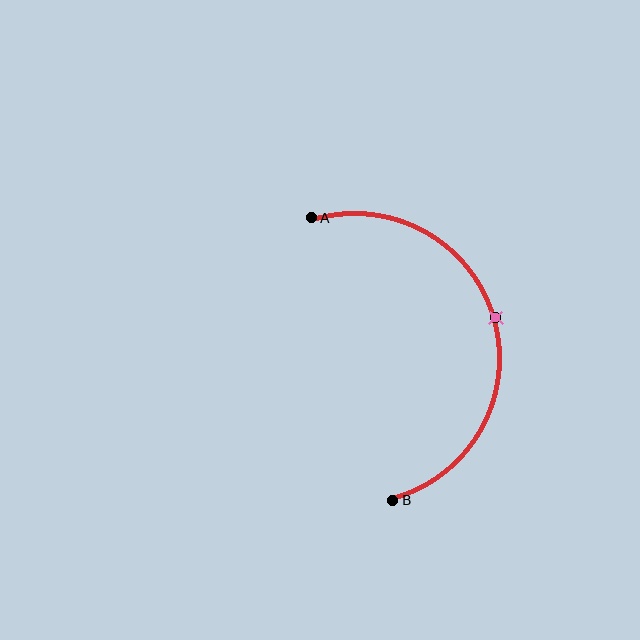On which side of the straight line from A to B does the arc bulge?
The arc bulges to the right of the straight line connecting A and B.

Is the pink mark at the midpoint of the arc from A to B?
Yes. The pink mark lies on the arc at equal arc-length from both A and B — it is the arc midpoint.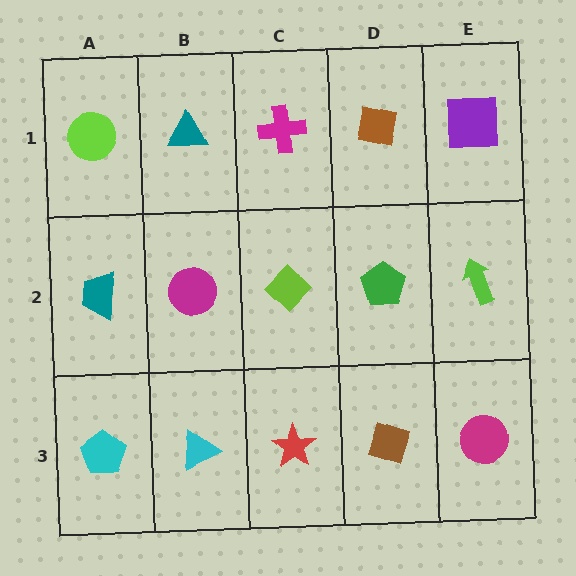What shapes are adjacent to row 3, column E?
A lime arrow (row 2, column E), a brown diamond (row 3, column D).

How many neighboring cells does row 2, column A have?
3.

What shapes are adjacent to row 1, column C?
A lime diamond (row 2, column C), a teal triangle (row 1, column B), a brown square (row 1, column D).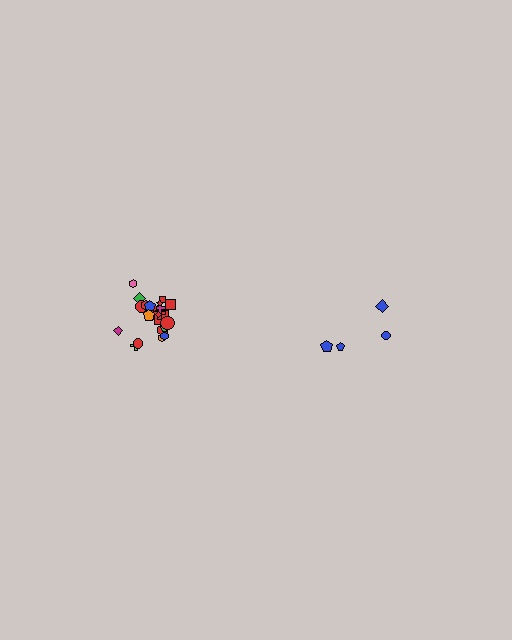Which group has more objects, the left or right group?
The left group.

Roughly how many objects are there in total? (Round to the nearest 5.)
Roughly 30 objects in total.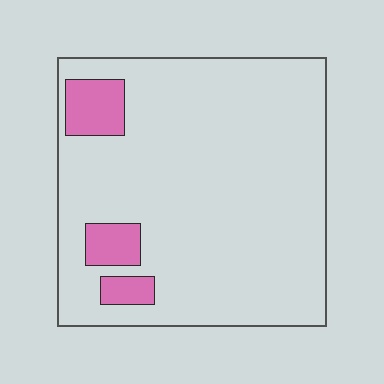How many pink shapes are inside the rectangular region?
3.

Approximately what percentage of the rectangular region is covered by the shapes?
Approximately 10%.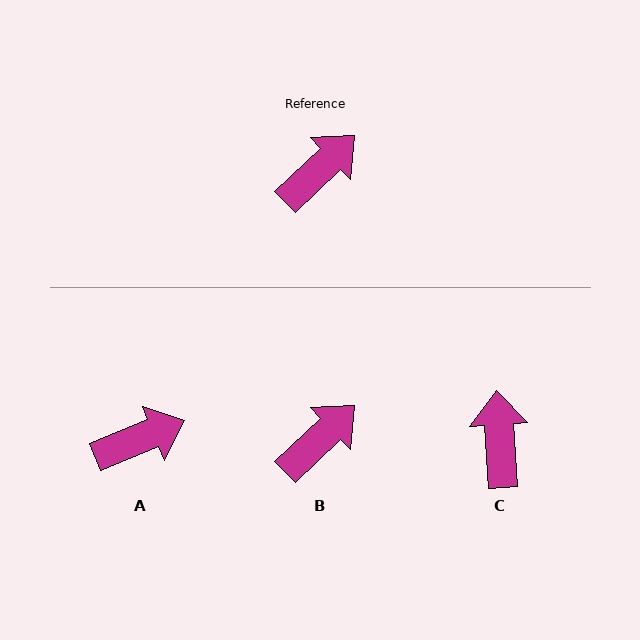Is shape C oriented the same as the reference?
No, it is off by about 50 degrees.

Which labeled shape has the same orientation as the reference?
B.